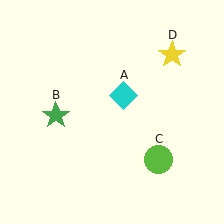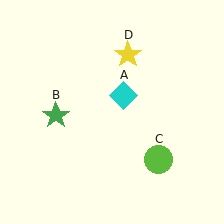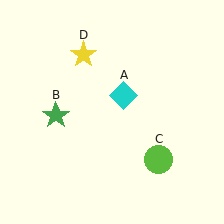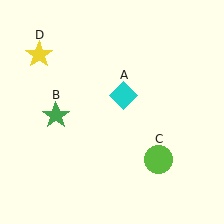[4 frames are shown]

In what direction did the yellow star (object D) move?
The yellow star (object D) moved left.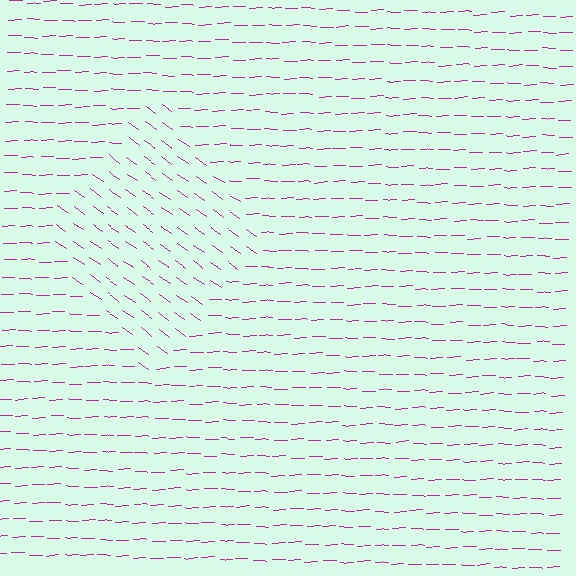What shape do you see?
I see a diamond.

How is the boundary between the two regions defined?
The boundary is defined purely by a change in line orientation (approximately 37 degrees difference). All lines are the same color and thickness.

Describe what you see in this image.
The image is filled with small magenta line segments. A diamond region in the image has lines oriented differently from the surrounding lines, creating a visible texture boundary.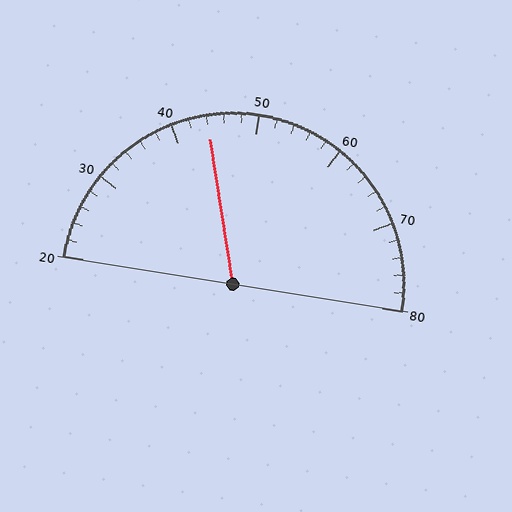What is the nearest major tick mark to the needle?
The nearest major tick mark is 40.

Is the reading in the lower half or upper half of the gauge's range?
The reading is in the lower half of the range (20 to 80).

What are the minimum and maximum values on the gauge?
The gauge ranges from 20 to 80.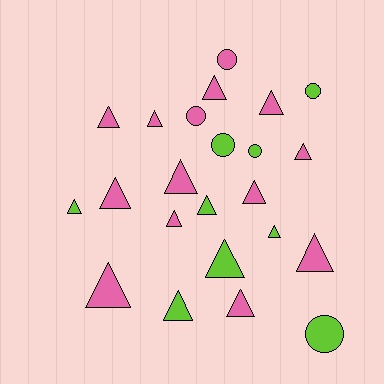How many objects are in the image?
There are 23 objects.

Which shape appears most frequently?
Triangle, with 17 objects.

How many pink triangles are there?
There are 12 pink triangles.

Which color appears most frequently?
Pink, with 14 objects.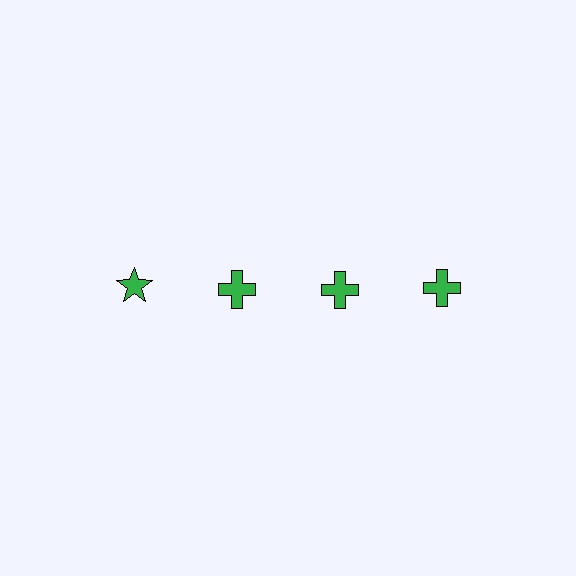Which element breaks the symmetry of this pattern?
The green star in the top row, leftmost column breaks the symmetry. All other shapes are green crosses.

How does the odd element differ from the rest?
It has a different shape: star instead of cross.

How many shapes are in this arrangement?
There are 4 shapes arranged in a grid pattern.